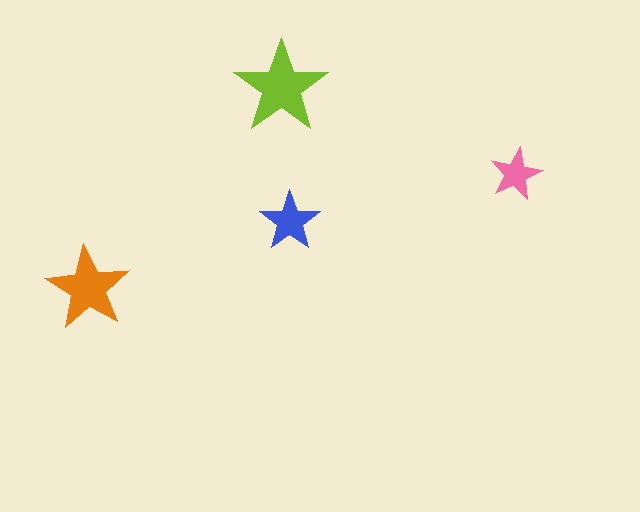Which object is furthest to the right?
The pink star is rightmost.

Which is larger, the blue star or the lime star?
The lime one.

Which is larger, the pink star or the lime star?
The lime one.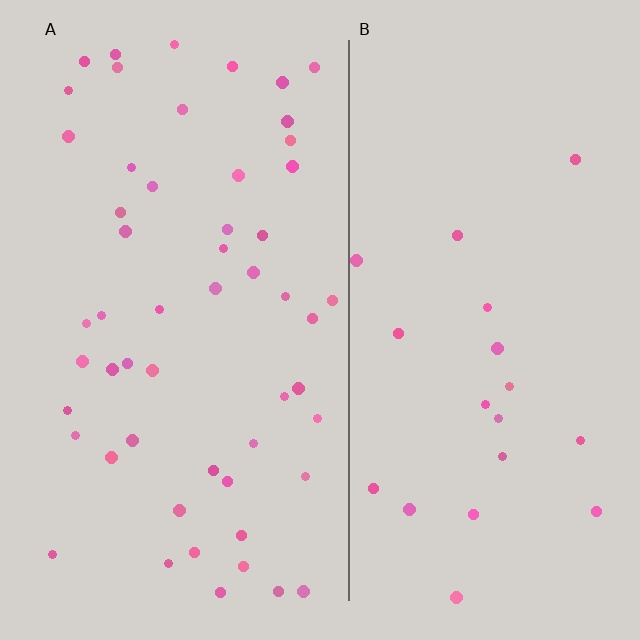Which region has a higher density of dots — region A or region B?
A (the left).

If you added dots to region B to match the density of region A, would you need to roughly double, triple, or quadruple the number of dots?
Approximately triple.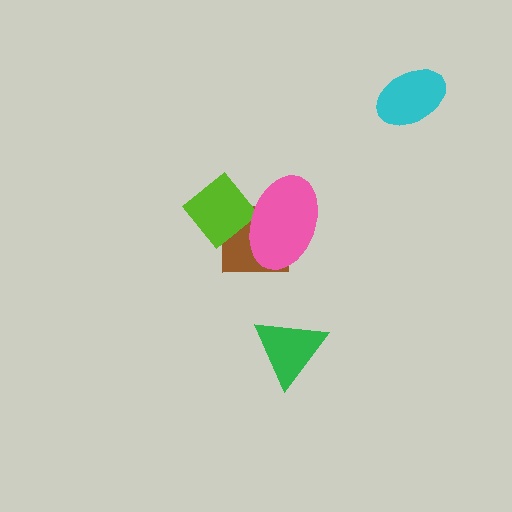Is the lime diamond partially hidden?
Yes, it is partially covered by another shape.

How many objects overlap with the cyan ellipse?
0 objects overlap with the cyan ellipse.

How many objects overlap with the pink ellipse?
2 objects overlap with the pink ellipse.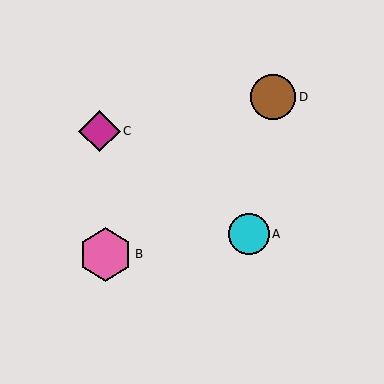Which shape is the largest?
The pink hexagon (labeled B) is the largest.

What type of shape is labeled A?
Shape A is a cyan circle.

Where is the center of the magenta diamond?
The center of the magenta diamond is at (100, 131).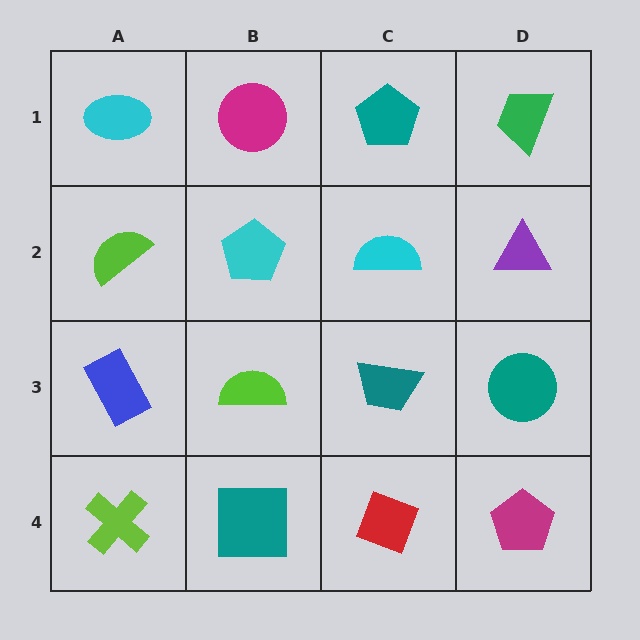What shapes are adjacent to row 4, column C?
A teal trapezoid (row 3, column C), a teal square (row 4, column B), a magenta pentagon (row 4, column D).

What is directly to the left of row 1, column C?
A magenta circle.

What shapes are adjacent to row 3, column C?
A cyan semicircle (row 2, column C), a red diamond (row 4, column C), a lime semicircle (row 3, column B), a teal circle (row 3, column D).